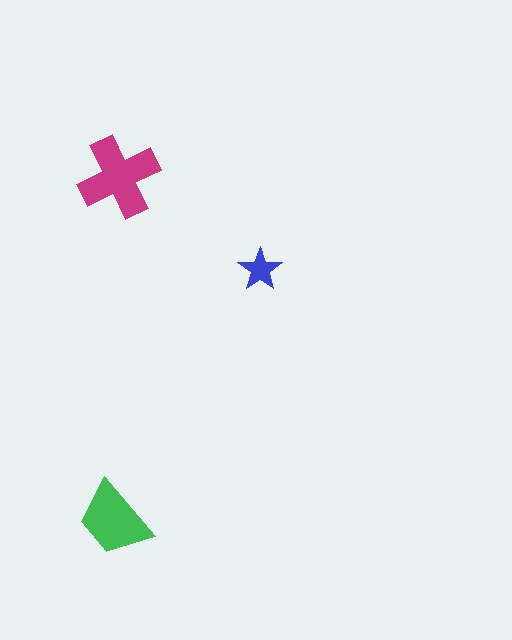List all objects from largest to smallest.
The magenta cross, the green trapezoid, the blue star.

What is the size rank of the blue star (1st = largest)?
3rd.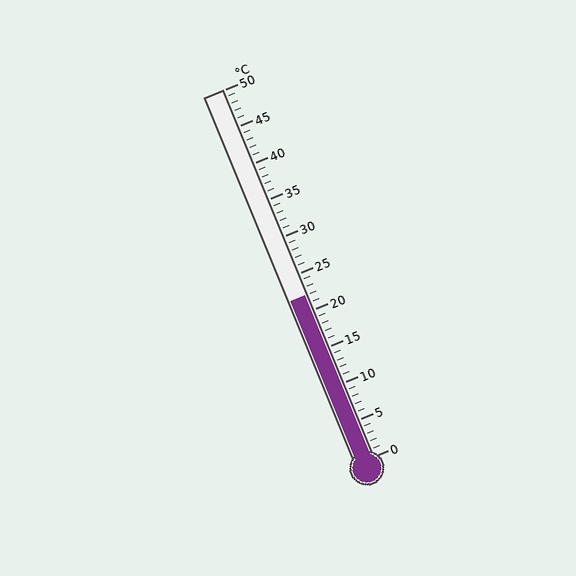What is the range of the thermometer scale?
The thermometer scale ranges from 0°C to 50°C.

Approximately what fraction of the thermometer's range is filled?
The thermometer is filled to approximately 45% of its range.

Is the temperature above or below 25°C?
The temperature is below 25°C.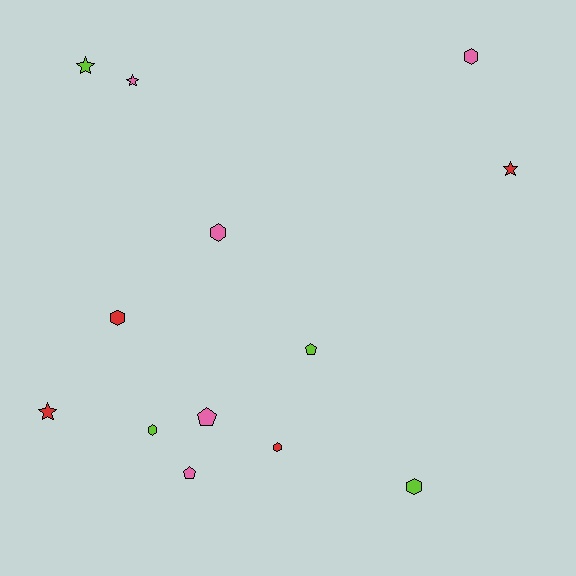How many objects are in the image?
There are 13 objects.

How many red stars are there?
There are 2 red stars.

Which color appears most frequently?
Pink, with 5 objects.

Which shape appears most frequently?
Hexagon, with 6 objects.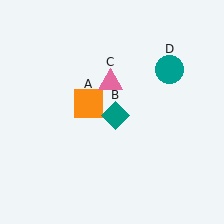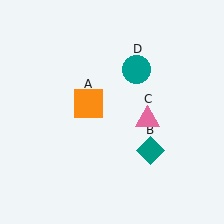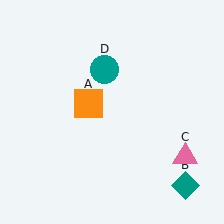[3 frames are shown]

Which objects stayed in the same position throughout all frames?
Orange square (object A) remained stationary.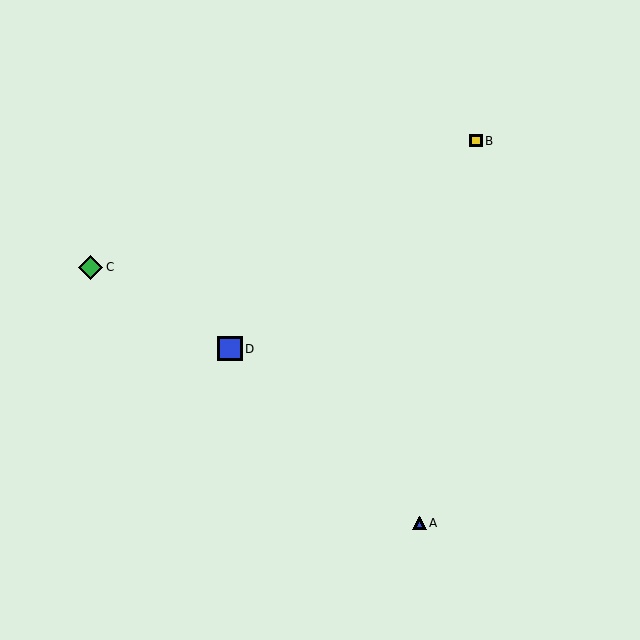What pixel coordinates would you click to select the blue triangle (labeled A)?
Click at (420, 523) to select the blue triangle A.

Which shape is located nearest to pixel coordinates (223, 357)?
The blue square (labeled D) at (230, 349) is nearest to that location.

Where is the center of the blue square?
The center of the blue square is at (230, 349).